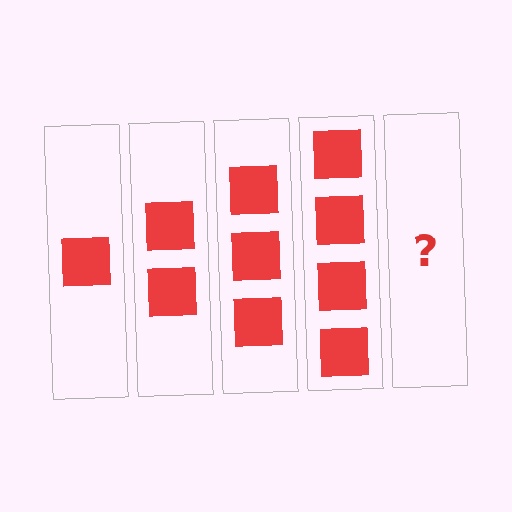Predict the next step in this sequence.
The next step is 5 squares.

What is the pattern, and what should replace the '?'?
The pattern is that each step adds one more square. The '?' should be 5 squares.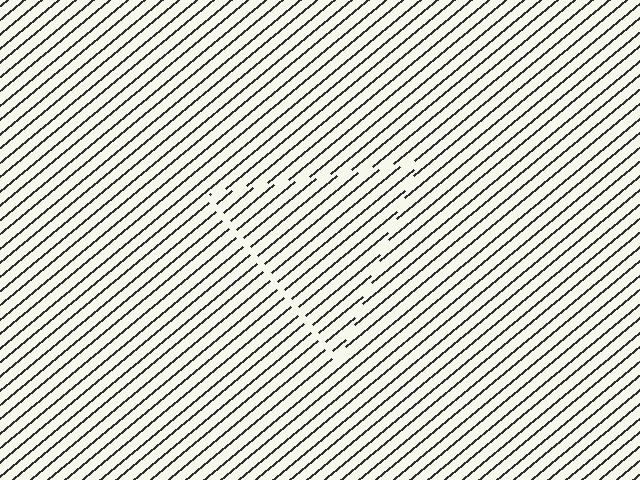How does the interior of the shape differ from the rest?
The interior of the shape contains the same grating, shifted by half a period — the contour is defined by the phase discontinuity where line-ends from the inner and outer gratings abut.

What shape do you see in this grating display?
An illusory triangle. The interior of the shape contains the same grating, shifted by half a period — the contour is defined by the phase discontinuity where line-ends from the inner and outer gratings abut.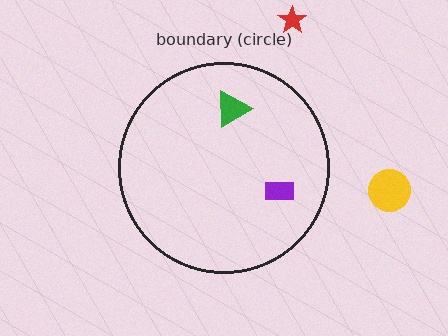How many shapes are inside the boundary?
2 inside, 2 outside.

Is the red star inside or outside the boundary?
Outside.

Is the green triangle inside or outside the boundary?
Inside.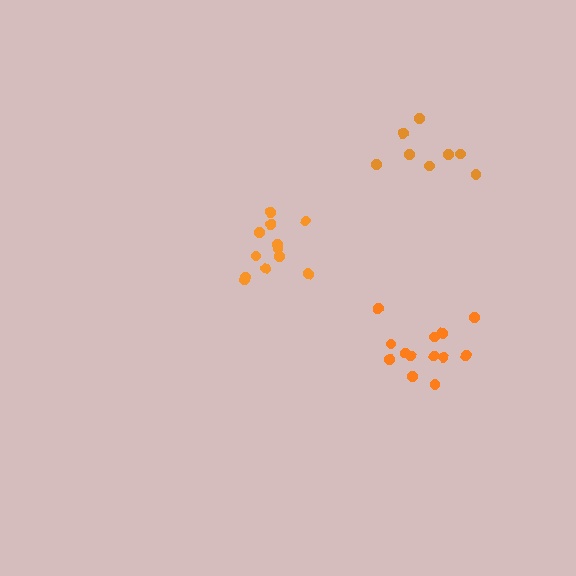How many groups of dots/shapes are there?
There are 3 groups.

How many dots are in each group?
Group 1: 13 dots, Group 2: 12 dots, Group 3: 8 dots (33 total).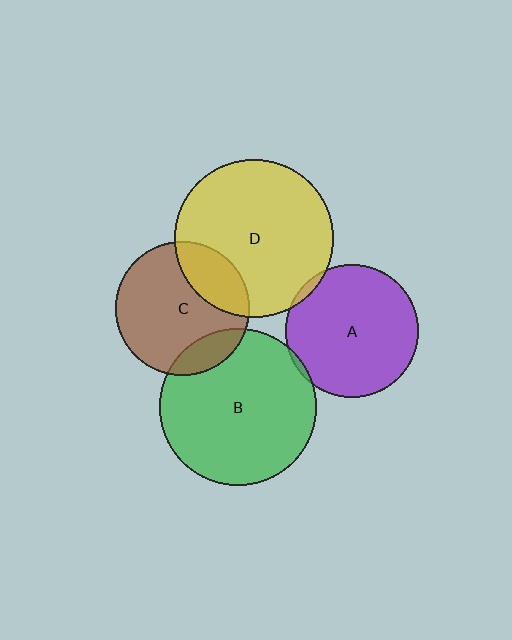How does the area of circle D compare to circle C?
Approximately 1.4 times.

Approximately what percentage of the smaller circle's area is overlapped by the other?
Approximately 25%.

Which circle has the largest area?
Circle D (yellow).